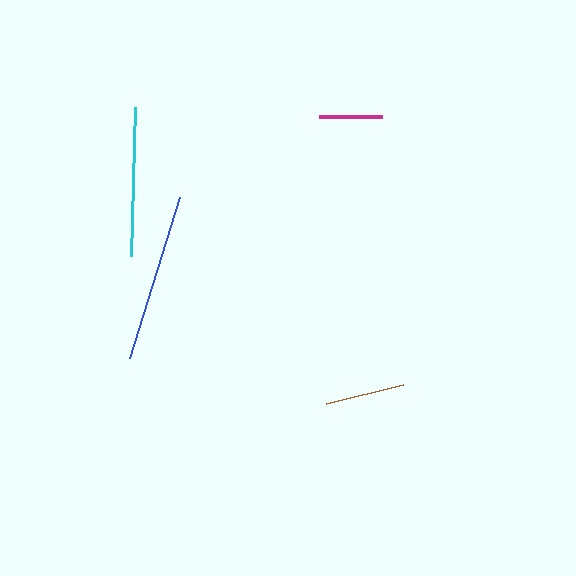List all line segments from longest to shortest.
From longest to shortest: blue, cyan, brown, magenta.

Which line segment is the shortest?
The magenta line is the shortest at approximately 63 pixels.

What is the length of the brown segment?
The brown segment is approximately 79 pixels long.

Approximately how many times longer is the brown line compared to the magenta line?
The brown line is approximately 1.3 times the length of the magenta line.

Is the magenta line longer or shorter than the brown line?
The brown line is longer than the magenta line.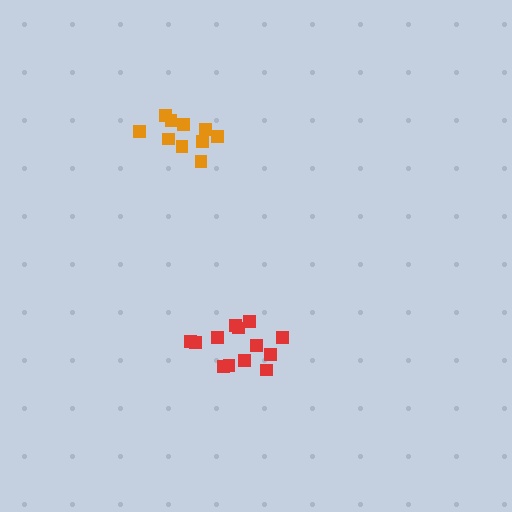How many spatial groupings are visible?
There are 2 spatial groupings.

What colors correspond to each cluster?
The clusters are colored: orange, red.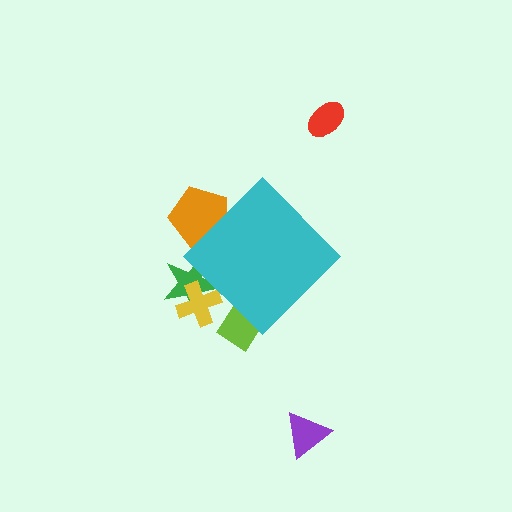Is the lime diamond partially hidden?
Yes, the lime diamond is partially hidden behind the cyan diamond.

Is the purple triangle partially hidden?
No, the purple triangle is fully visible.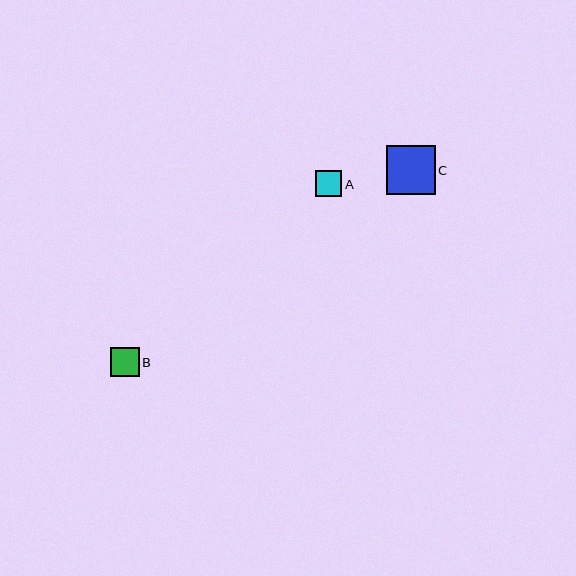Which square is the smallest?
Square A is the smallest with a size of approximately 26 pixels.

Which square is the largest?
Square C is the largest with a size of approximately 49 pixels.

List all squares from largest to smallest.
From largest to smallest: C, B, A.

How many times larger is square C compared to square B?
Square C is approximately 1.7 times the size of square B.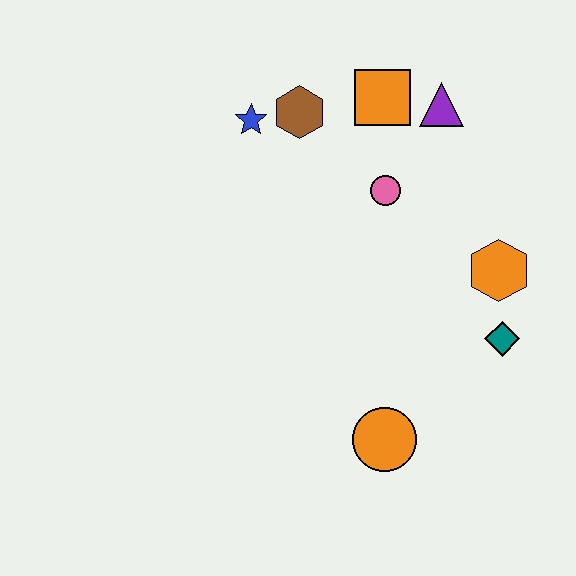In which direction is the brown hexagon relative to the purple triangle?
The brown hexagon is to the left of the purple triangle.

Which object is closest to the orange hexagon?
The teal diamond is closest to the orange hexagon.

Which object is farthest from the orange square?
The orange circle is farthest from the orange square.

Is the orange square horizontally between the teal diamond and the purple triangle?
No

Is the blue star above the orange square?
No